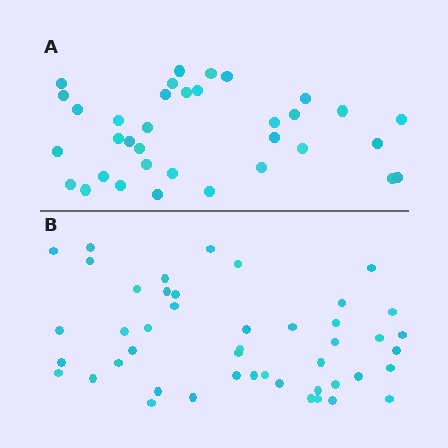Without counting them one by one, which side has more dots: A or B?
Region B (the bottom region) has more dots.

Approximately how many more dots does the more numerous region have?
Region B has roughly 12 or so more dots than region A.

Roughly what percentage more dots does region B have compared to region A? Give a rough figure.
About 30% more.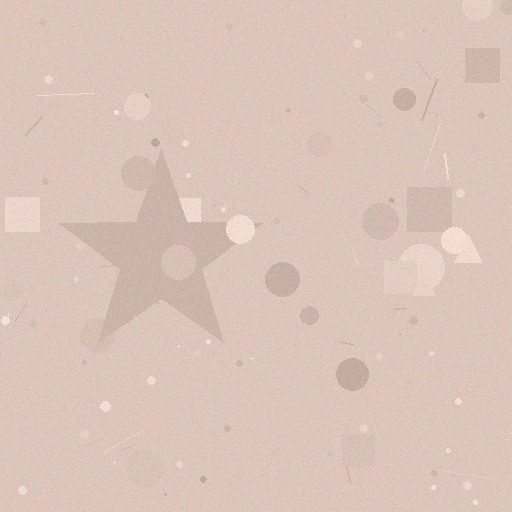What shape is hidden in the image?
A star is hidden in the image.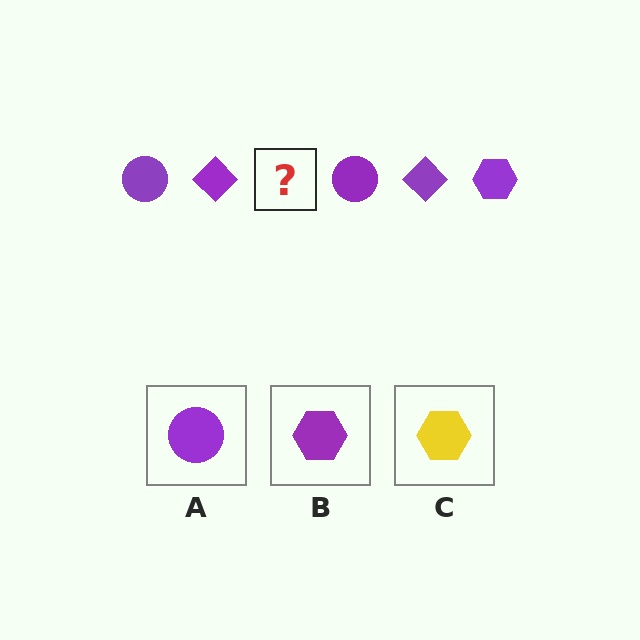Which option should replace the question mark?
Option B.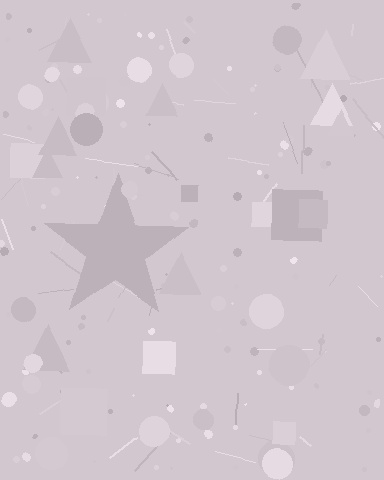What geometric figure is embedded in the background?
A star is embedded in the background.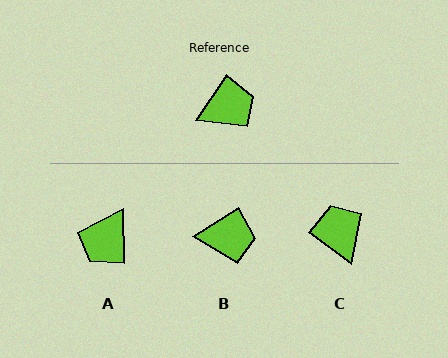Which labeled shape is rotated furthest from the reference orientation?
A, about 145 degrees away.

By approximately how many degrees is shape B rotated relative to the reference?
Approximately 24 degrees clockwise.